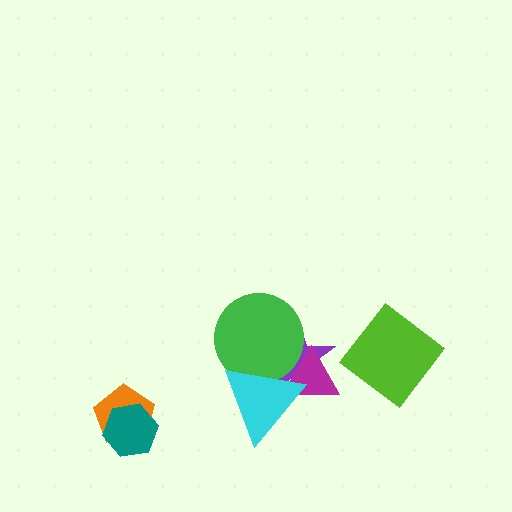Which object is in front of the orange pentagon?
The teal hexagon is in front of the orange pentagon.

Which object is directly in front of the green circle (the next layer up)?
The magenta triangle is directly in front of the green circle.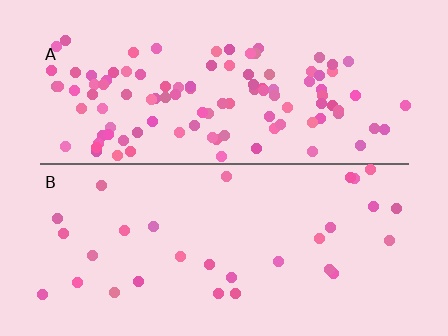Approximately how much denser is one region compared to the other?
Approximately 3.6× — region A over region B.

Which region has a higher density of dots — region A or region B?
A (the top).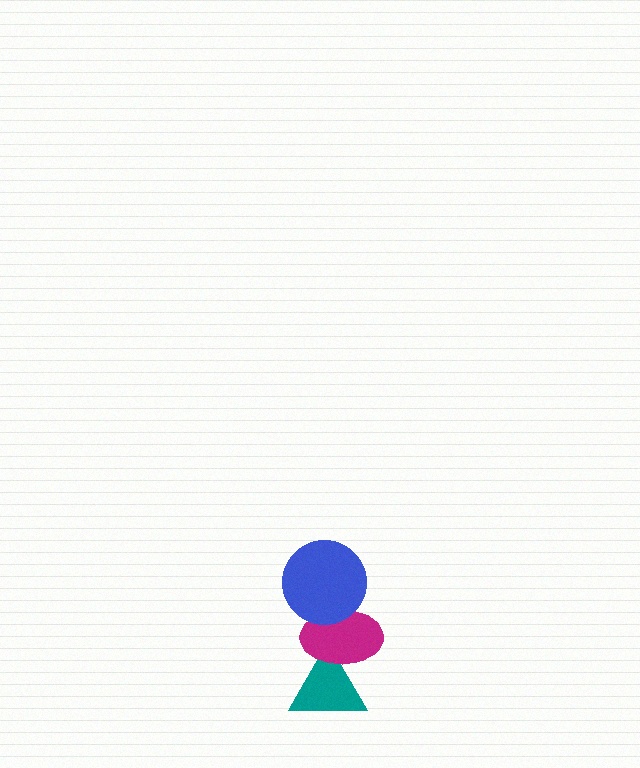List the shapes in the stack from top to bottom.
From top to bottom: the blue circle, the magenta ellipse, the teal triangle.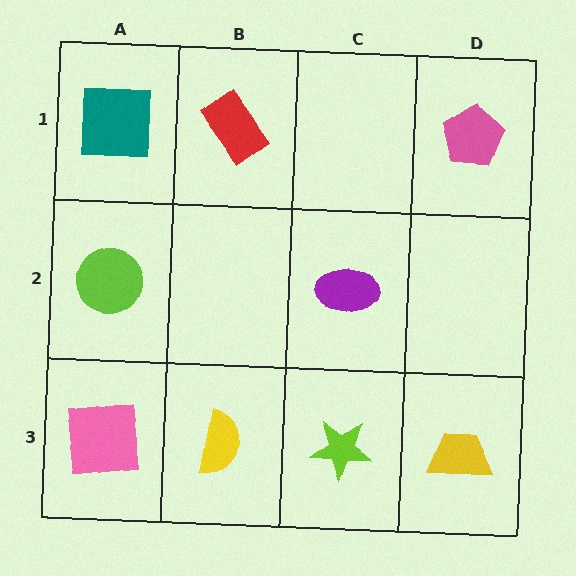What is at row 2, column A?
A lime circle.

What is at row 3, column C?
A lime star.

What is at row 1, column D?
A pink pentagon.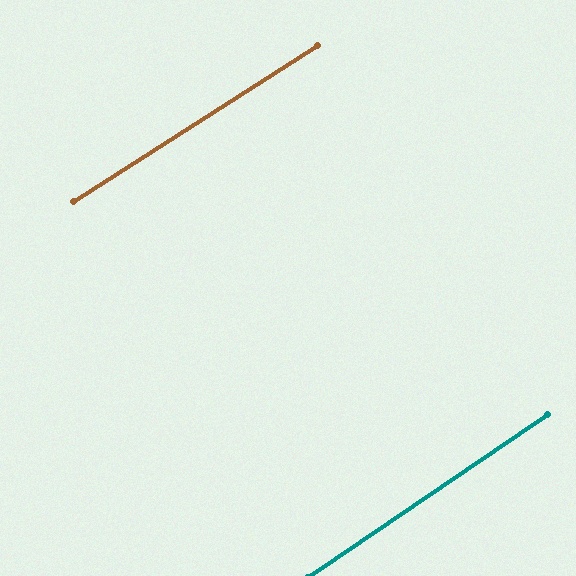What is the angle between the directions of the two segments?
Approximately 2 degrees.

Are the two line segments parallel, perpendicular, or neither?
Parallel — their directions differ by only 1.5°.